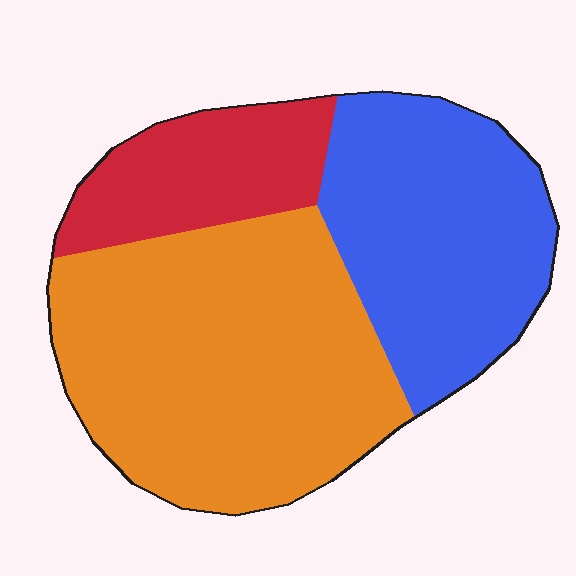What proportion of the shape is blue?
Blue covers 33% of the shape.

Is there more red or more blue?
Blue.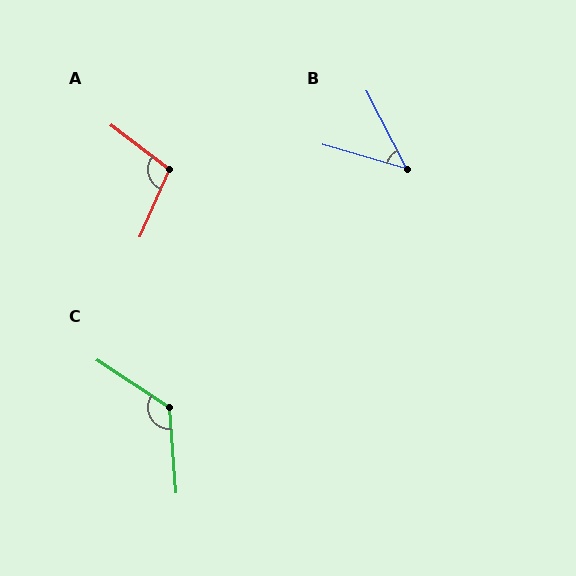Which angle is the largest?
C, at approximately 128 degrees.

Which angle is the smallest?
B, at approximately 47 degrees.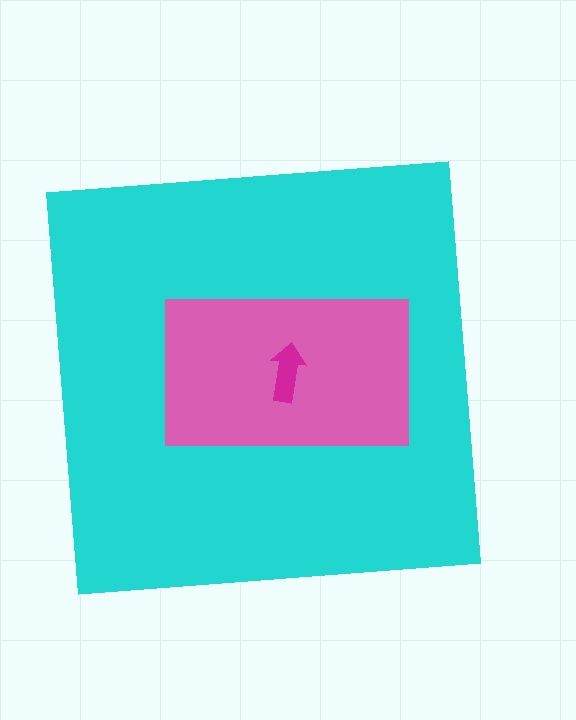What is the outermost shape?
The cyan square.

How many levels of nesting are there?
3.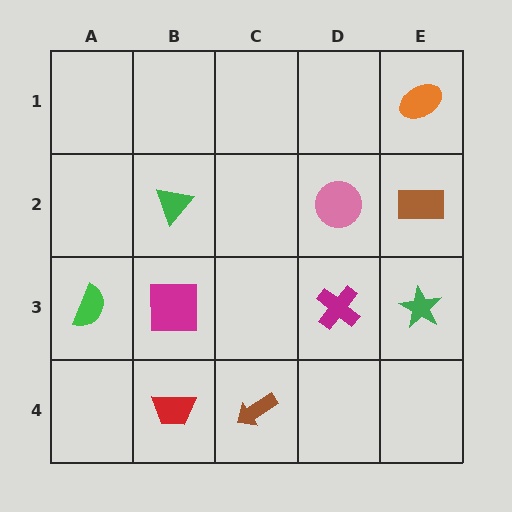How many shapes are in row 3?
4 shapes.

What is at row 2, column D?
A pink circle.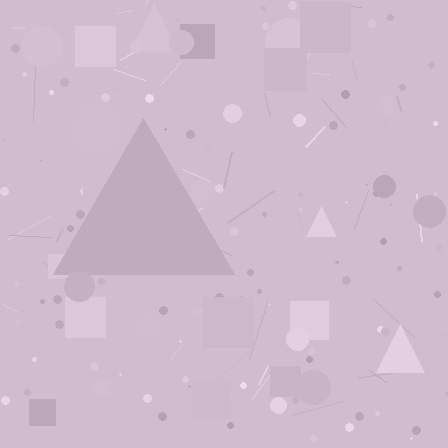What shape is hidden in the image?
A triangle is hidden in the image.